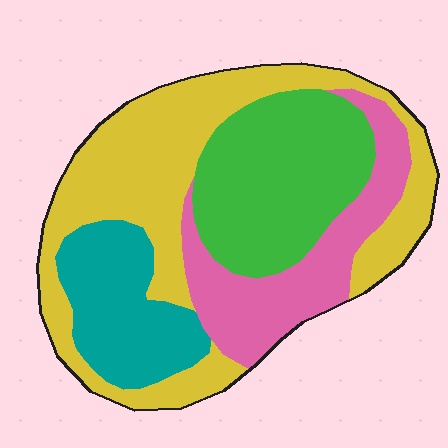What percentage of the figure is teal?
Teal covers around 15% of the figure.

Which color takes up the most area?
Yellow, at roughly 40%.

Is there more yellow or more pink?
Yellow.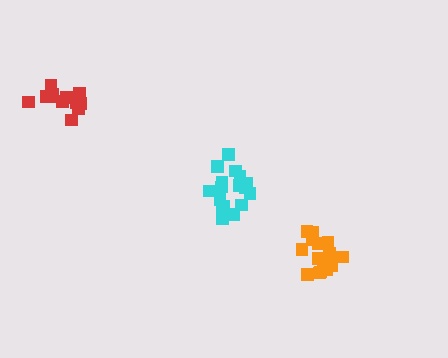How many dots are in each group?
Group 1: 16 dots, Group 2: 17 dots, Group 3: 15 dots (48 total).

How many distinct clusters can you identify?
There are 3 distinct clusters.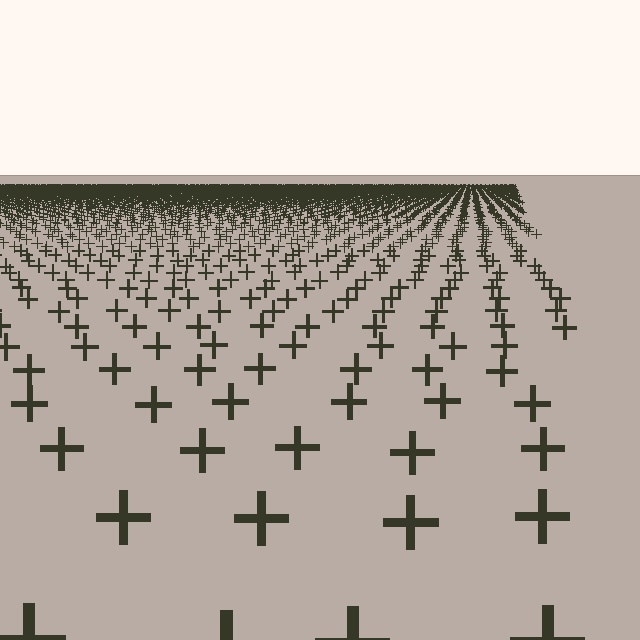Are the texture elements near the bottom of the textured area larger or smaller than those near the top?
Larger. Near the bottom, elements are closer to the viewer and appear at a bigger on-screen size.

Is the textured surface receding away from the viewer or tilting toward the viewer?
The surface is receding away from the viewer. Texture elements get smaller and denser toward the top.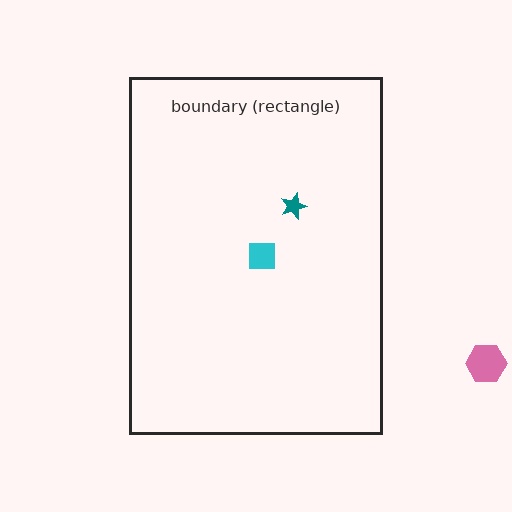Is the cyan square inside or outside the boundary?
Inside.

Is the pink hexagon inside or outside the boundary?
Outside.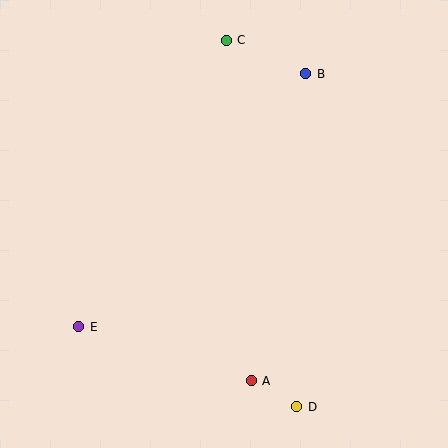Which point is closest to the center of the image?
Point A at (251, 381) is closest to the center.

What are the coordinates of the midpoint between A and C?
The midpoint between A and C is at (239, 210).